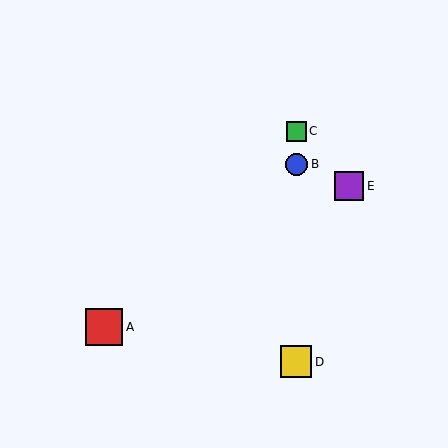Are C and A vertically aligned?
No, C is at x≈296 and A is at x≈104.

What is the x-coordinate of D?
Object D is at x≈296.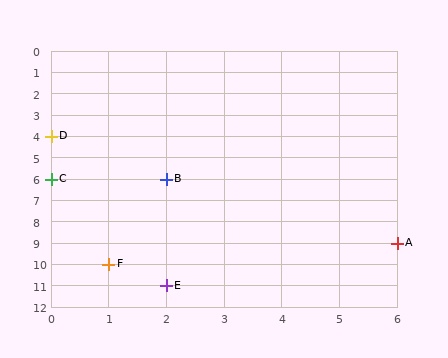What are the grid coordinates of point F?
Point F is at grid coordinates (1, 10).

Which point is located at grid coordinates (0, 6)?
Point C is at (0, 6).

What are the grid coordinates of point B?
Point B is at grid coordinates (2, 6).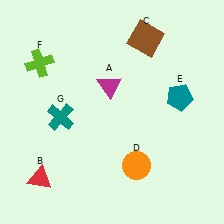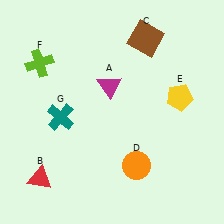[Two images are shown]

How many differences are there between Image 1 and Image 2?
There is 1 difference between the two images.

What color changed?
The pentagon (E) changed from teal in Image 1 to yellow in Image 2.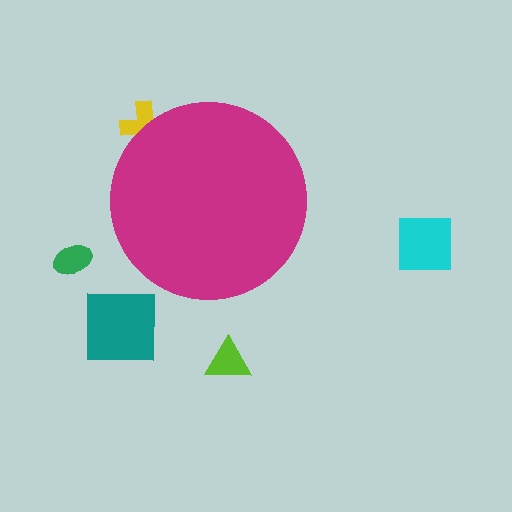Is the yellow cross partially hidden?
Yes, the yellow cross is partially hidden behind the magenta circle.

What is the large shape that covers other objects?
A magenta circle.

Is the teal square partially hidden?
No, the teal square is fully visible.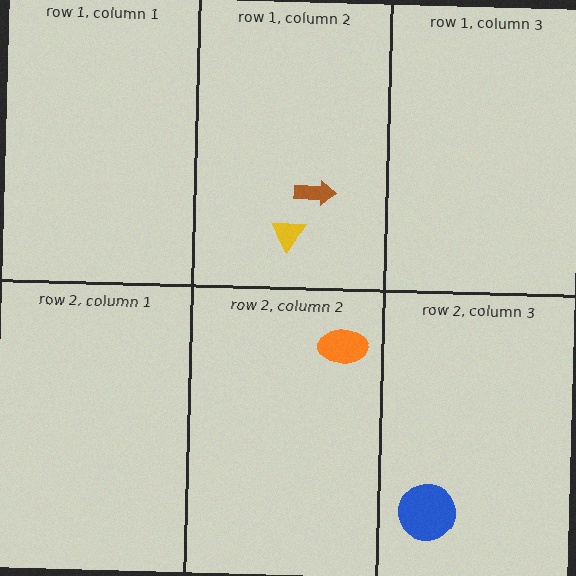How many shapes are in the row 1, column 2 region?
2.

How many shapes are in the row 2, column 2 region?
1.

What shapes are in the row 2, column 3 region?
The blue circle.